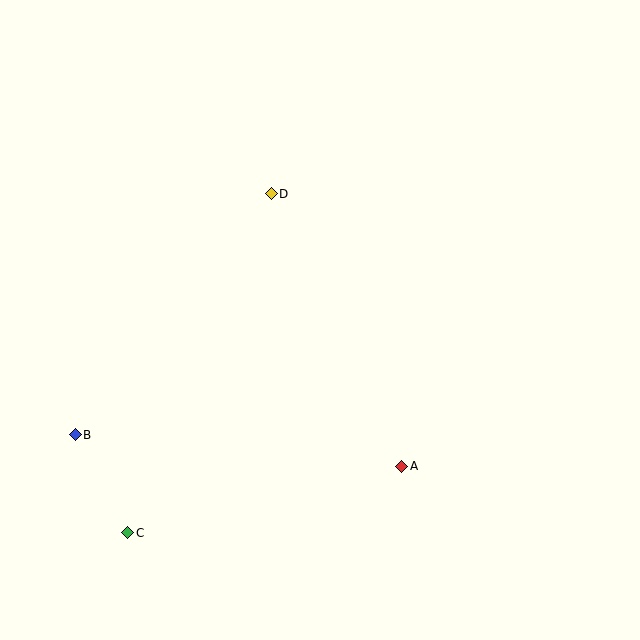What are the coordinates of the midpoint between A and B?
The midpoint between A and B is at (238, 450).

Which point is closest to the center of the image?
Point D at (272, 194) is closest to the center.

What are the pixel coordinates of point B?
Point B is at (75, 435).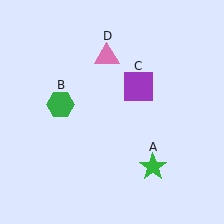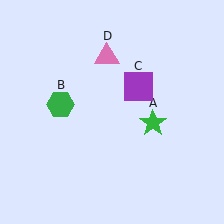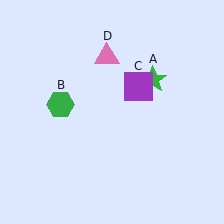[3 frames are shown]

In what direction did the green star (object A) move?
The green star (object A) moved up.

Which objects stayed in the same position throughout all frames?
Green hexagon (object B) and purple square (object C) and pink triangle (object D) remained stationary.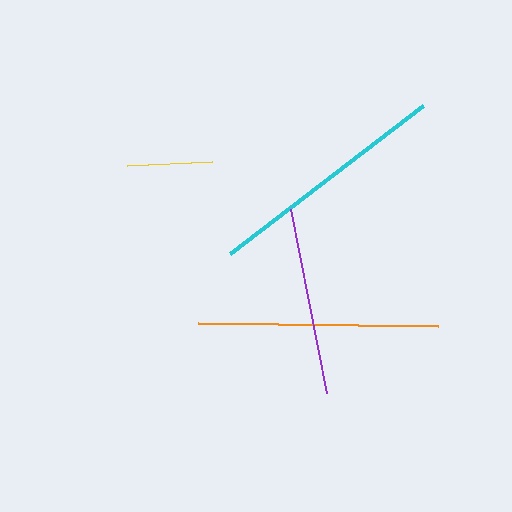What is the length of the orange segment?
The orange segment is approximately 240 pixels long.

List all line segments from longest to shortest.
From longest to shortest: cyan, orange, purple, yellow.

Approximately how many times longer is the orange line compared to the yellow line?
The orange line is approximately 2.8 times the length of the yellow line.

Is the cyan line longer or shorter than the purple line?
The cyan line is longer than the purple line.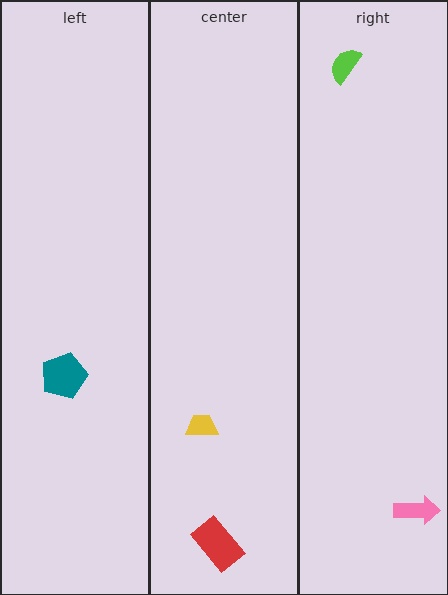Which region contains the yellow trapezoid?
The center region.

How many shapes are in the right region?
2.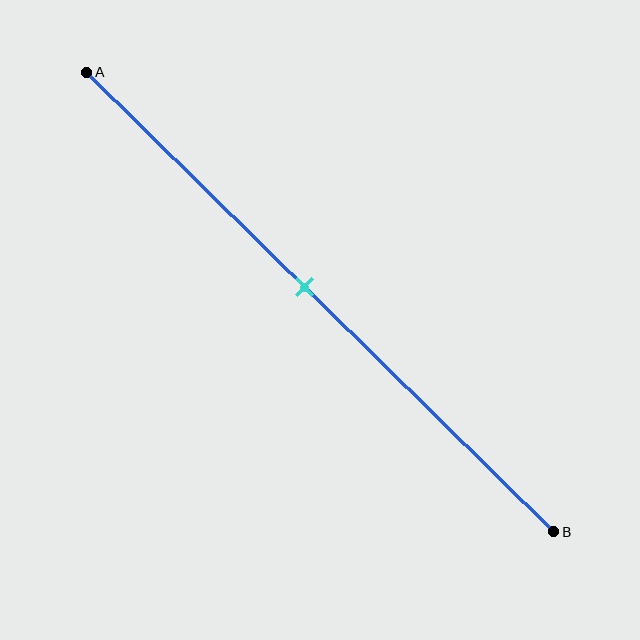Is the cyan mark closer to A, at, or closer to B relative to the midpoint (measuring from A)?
The cyan mark is closer to point A than the midpoint of segment AB.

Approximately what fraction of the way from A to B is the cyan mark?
The cyan mark is approximately 45% of the way from A to B.